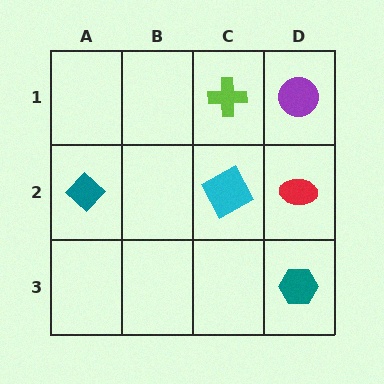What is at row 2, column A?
A teal diamond.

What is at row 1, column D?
A purple circle.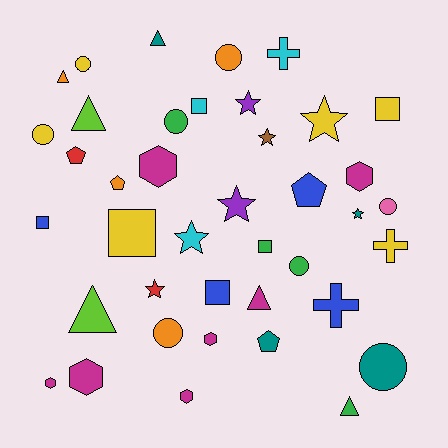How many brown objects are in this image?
There is 1 brown object.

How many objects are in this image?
There are 40 objects.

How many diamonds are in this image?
There are no diamonds.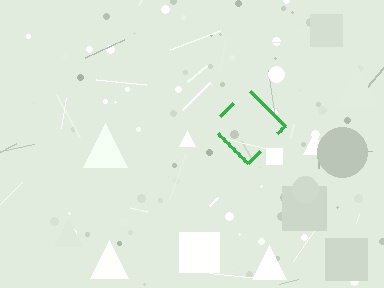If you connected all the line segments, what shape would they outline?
They would outline a diamond.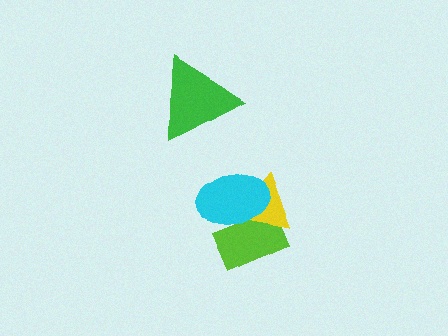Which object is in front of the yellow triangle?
The cyan ellipse is in front of the yellow triangle.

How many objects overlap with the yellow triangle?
2 objects overlap with the yellow triangle.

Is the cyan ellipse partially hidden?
No, no other shape covers it.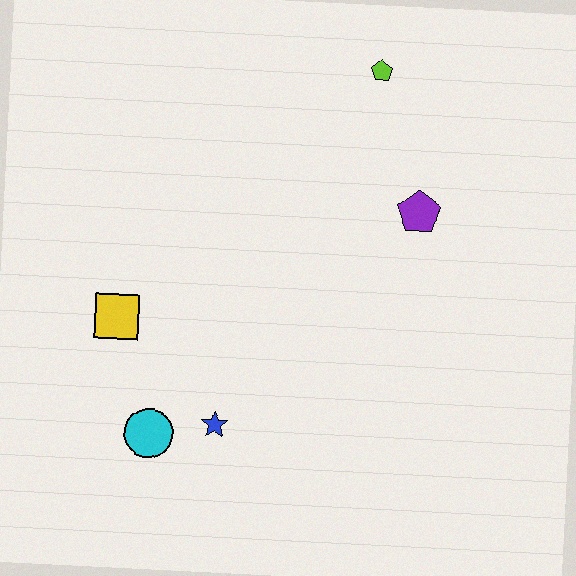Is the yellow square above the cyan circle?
Yes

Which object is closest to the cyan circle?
The blue star is closest to the cyan circle.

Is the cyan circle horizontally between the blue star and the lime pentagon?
No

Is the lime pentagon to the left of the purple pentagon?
Yes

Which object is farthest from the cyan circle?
The lime pentagon is farthest from the cyan circle.